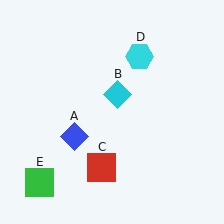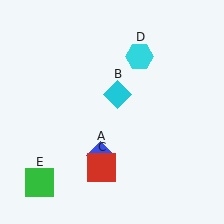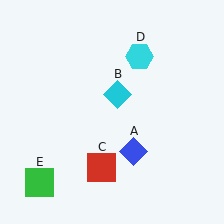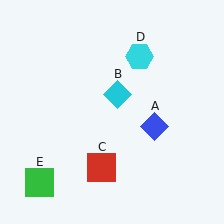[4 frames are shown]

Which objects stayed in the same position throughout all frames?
Cyan diamond (object B) and red square (object C) and cyan hexagon (object D) and green square (object E) remained stationary.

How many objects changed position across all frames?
1 object changed position: blue diamond (object A).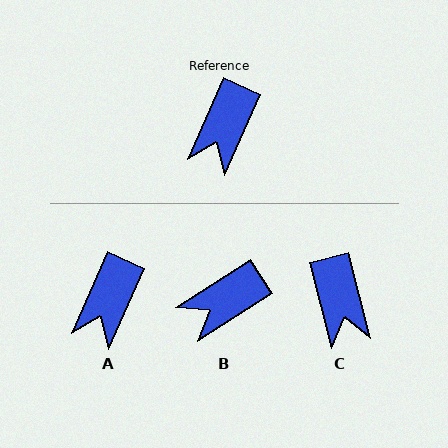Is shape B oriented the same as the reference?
No, it is off by about 33 degrees.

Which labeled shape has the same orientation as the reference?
A.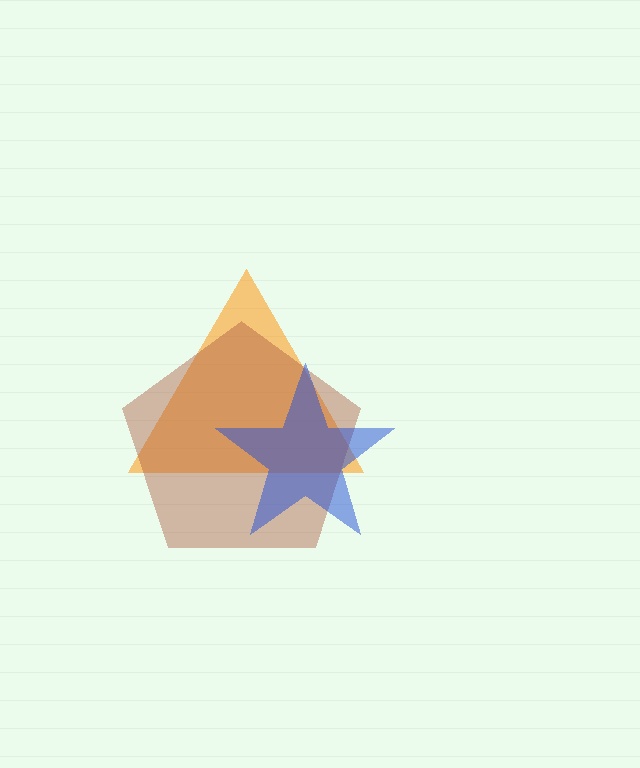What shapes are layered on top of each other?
The layered shapes are: an orange triangle, a brown pentagon, a blue star.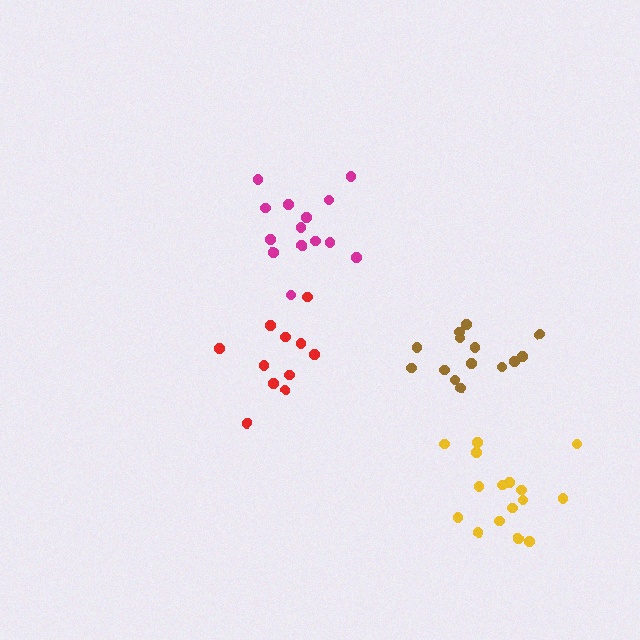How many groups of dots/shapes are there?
There are 4 groups.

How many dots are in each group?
Group 1: 14 dots, Group 2: 14 dots, Group 3: 11 dots, Group 4: 16 dots (55 total).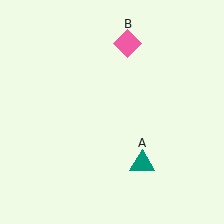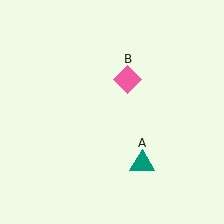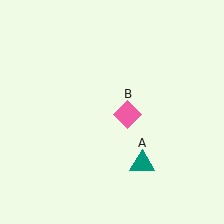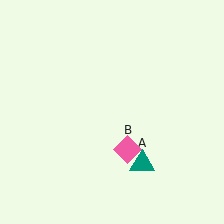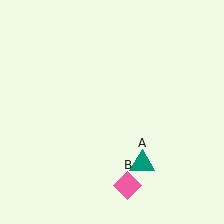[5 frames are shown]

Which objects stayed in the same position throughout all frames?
Teal triangle (object A) remained stationary.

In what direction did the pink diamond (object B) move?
The pink diamond (object B) moved down.